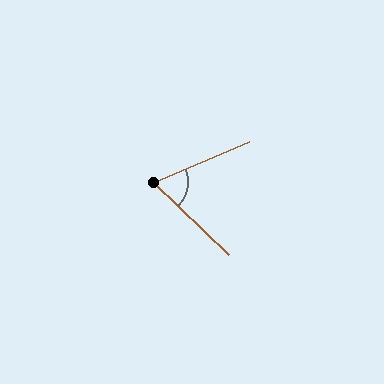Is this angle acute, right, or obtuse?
It is acute.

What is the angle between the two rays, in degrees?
Approximately 67 degrees.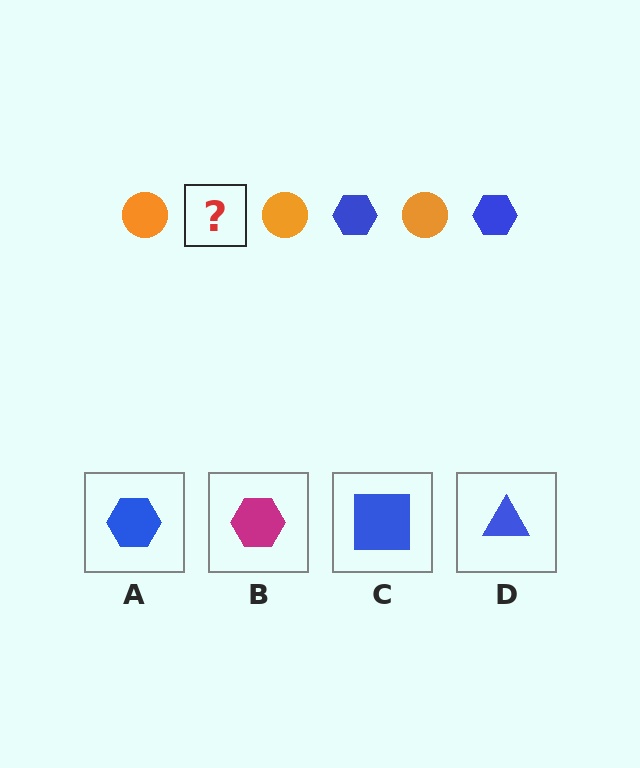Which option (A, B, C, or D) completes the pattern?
A.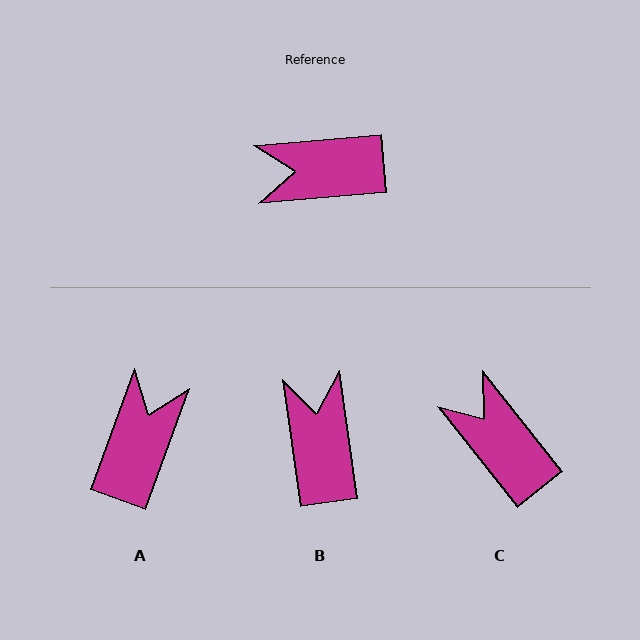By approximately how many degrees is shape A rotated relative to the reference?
Approximately 115 degrees clockwise.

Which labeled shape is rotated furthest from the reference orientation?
A, about 115 degrees away.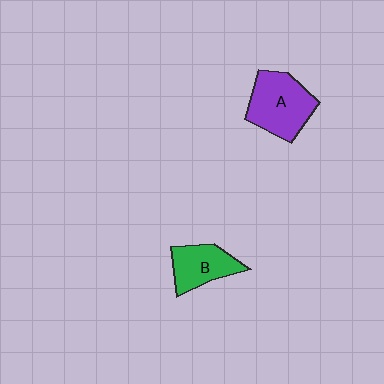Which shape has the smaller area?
Shape B (green).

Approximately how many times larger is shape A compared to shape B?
Approximately 1.4 times.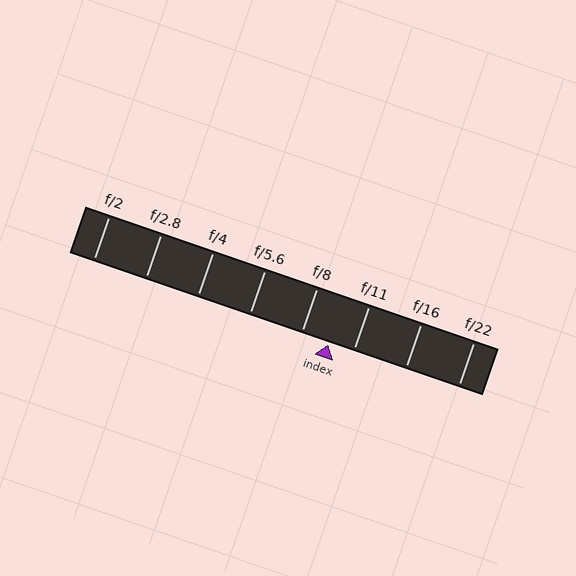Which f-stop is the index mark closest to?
The index mark is closest to f/11.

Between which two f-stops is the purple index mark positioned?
The index mark is between f/8 and f/11.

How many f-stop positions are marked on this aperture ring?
There are 8 f-stop positions marked.